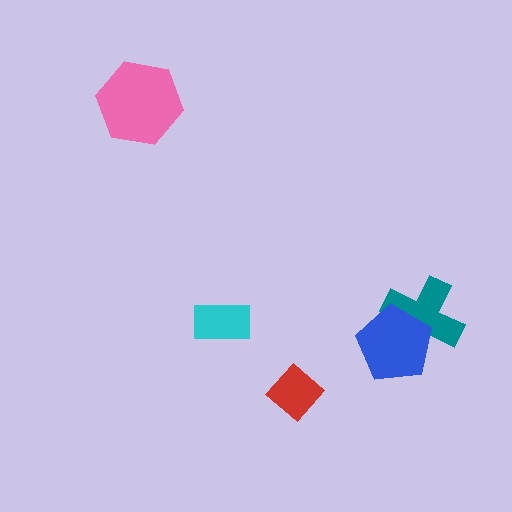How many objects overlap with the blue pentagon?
1 object overlaps with the blue pentagon.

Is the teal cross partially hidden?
Yes, it is partially covered by another shape.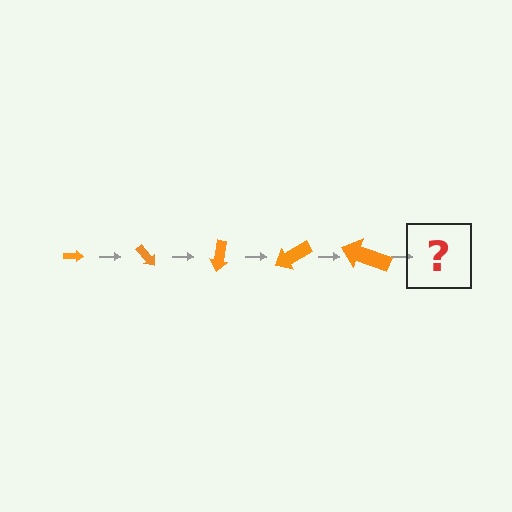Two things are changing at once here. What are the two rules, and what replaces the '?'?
The two rules are that the arrow grows larger each step and it rotates 50 degrees each step. The '?' should be an arrow, larger than the previous one and rotated 250 degrees from the start.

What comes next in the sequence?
The next element should be an arrow, larger than the previous one and rotated 250 degrees from the start.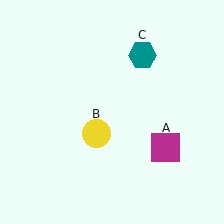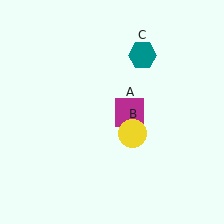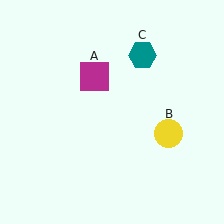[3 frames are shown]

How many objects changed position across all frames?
2 objects changed position: magenta square (object A), yellow circle (object B).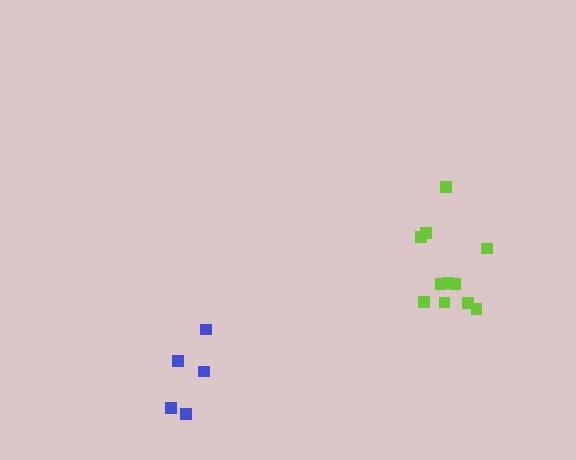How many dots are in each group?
Group 1: 11 dots, Group 2: 5 dots (16 total).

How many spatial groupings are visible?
There are 2 spatial groupings.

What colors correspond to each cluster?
The clusters are colored: lime, blue.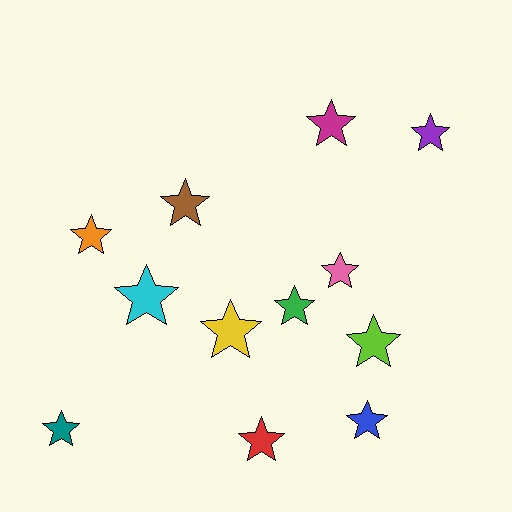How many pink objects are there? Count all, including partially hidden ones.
There is 1 pink object.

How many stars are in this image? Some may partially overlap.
There are 12 stars.